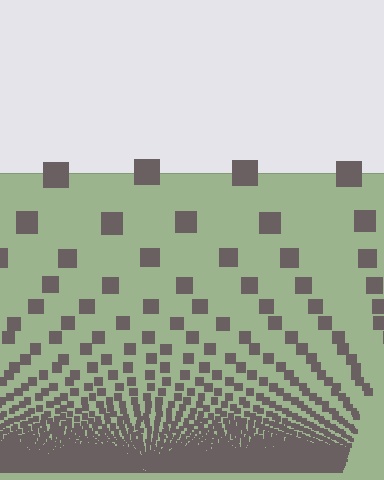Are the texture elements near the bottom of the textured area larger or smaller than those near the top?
Smaller. The gradient is inverted — elements near the bottom are smaller and denser.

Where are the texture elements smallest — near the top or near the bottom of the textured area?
Near the bottom.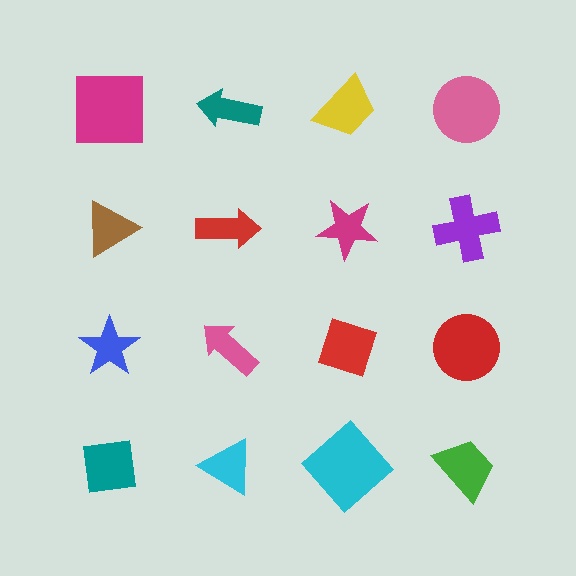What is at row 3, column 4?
A red circle.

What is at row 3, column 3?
A red diamond.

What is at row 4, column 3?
A cyan diamond.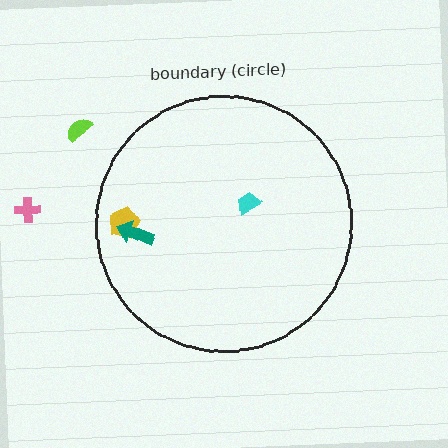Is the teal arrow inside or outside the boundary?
Inside.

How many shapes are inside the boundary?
3 inside, 2 outside.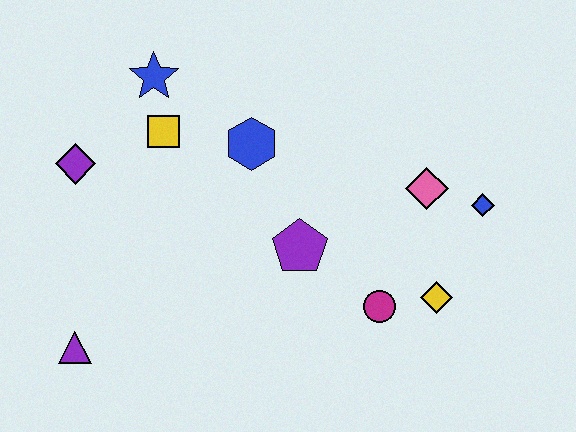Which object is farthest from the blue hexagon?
The purple triangle is farthest from the blue hexagon.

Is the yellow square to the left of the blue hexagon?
Yes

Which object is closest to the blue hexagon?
The yellow square is closest to the blue hexagon.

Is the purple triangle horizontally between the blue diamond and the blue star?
No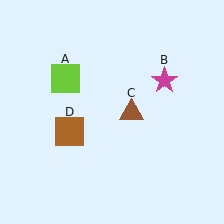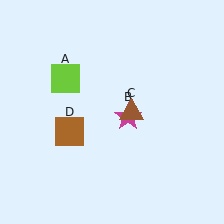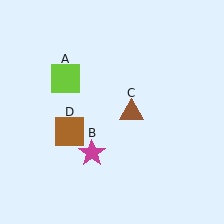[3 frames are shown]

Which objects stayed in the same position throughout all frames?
Lime square (object A) and brown triangle (object C) and brown square (object D) remained stationary.